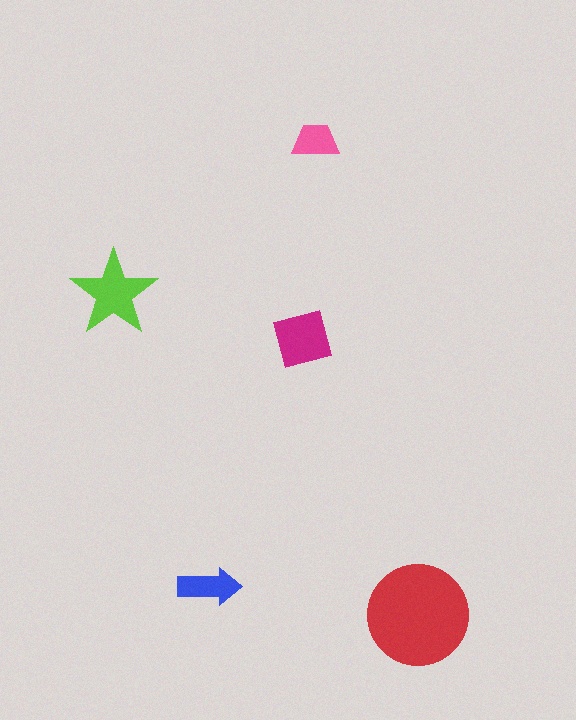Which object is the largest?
The red circle.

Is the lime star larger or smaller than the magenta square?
Larger.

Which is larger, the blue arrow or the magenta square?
The magenta square.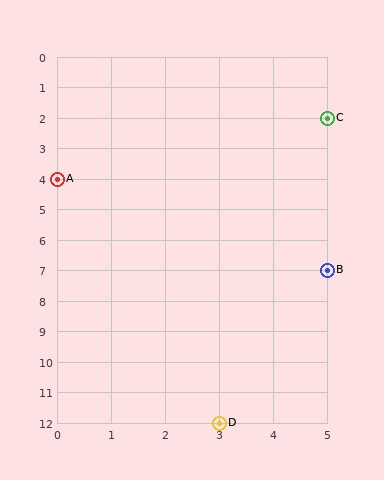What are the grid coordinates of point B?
Point B is at grid coordinates (5, 7).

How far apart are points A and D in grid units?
Points A and D are 3 columns and 8 rows apart (about 8.5 grid units diagonally).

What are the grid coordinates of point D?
Point D is at grid coordinates (3, 12).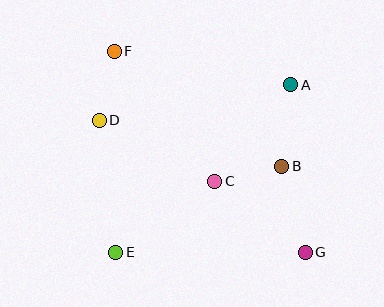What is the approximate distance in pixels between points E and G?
The distance between E and G is approximately 189 pixels.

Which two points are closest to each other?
Points B and C are closest to each other.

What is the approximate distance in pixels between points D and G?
The distance between D and G is approximately 245 pixels.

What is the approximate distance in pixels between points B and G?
The distance between B and G is approximately 89 pixels.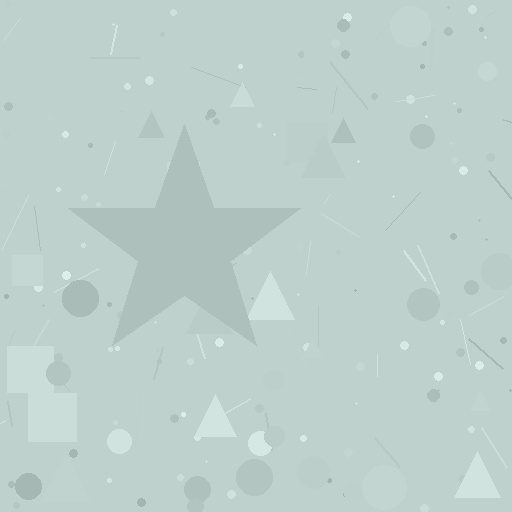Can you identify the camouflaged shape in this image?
The camouflaged shape is a star.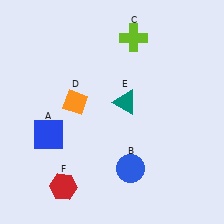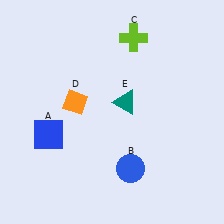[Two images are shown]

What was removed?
The red hexagon (F) was removed in Image 2.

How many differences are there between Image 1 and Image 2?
There is 1 difference between the two images.